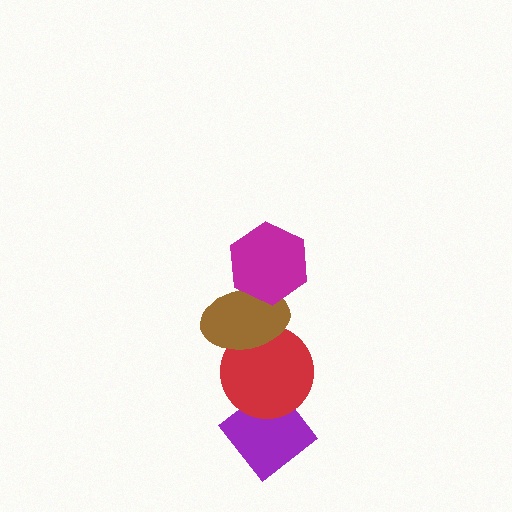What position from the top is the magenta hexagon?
The magenta hexagon is 1st from the top.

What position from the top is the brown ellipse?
The brown ellipse is 2nd from the top.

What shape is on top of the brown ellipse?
The magenta hexagon is on top of the brown ellipse.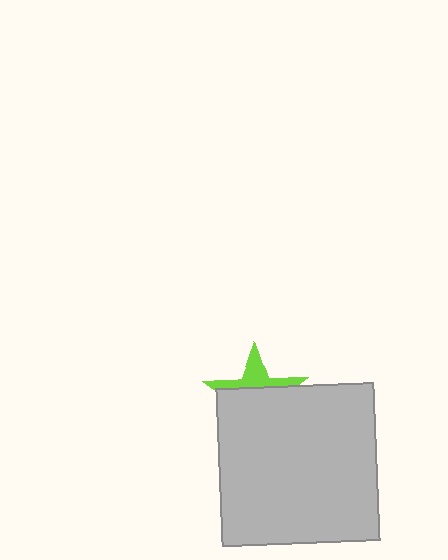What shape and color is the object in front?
The object in front is a light gray square.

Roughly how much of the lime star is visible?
A small part of it is visible (roughly 35%).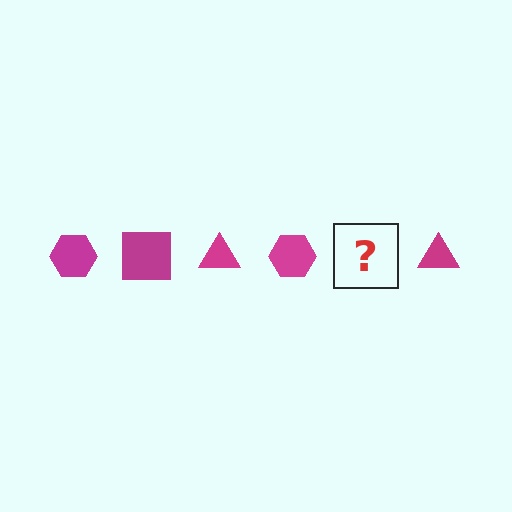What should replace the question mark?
The question mark should be replaced with a magenta square.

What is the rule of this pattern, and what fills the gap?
The rule is that the pattern cycles through hexagon, square, triangle shapes in magenta. The gap should be filled with a magenta square.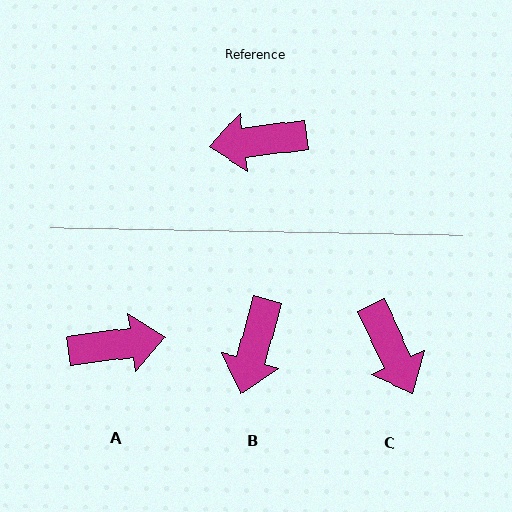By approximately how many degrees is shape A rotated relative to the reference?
Approximately 180 degrees clockwise.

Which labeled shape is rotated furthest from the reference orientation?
A, about 180 degrees away.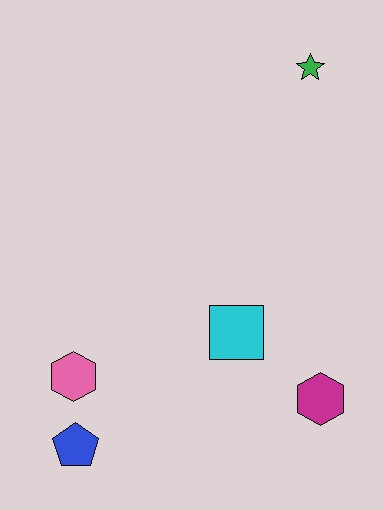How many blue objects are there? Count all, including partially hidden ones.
There is 1 blue object.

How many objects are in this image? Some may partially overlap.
There are 5 objects.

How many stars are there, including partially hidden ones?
There is 1 star.